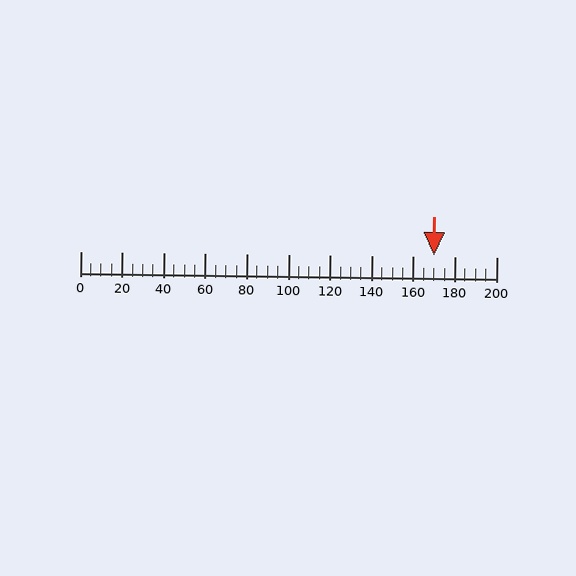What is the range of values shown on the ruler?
The ruler shows values from 0 to 200.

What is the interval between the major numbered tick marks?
The major tick marks are spaced 20 units apart.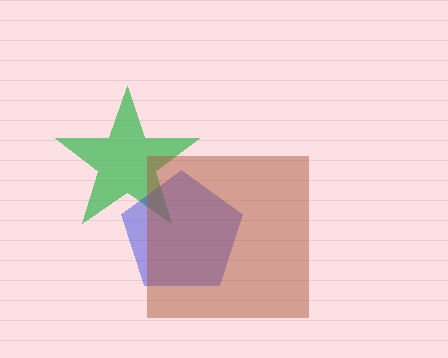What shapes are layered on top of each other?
The layered shapes are: a green star, a blue pentagon, a brown square.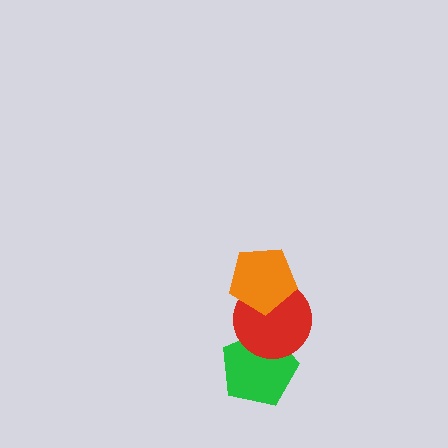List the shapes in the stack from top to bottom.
From top to bottom: the orange pentagon, the red circle, the green pentagon.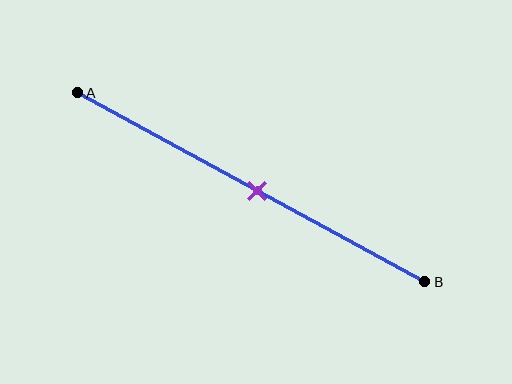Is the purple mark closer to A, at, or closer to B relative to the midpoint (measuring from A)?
The purple mark is approximately at the midpoint of segment AB.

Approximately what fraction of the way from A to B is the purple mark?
The purple mark is approximately 50% of the way from A to B.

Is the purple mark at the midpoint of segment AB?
Yes, the mark is approximately at the midpoint.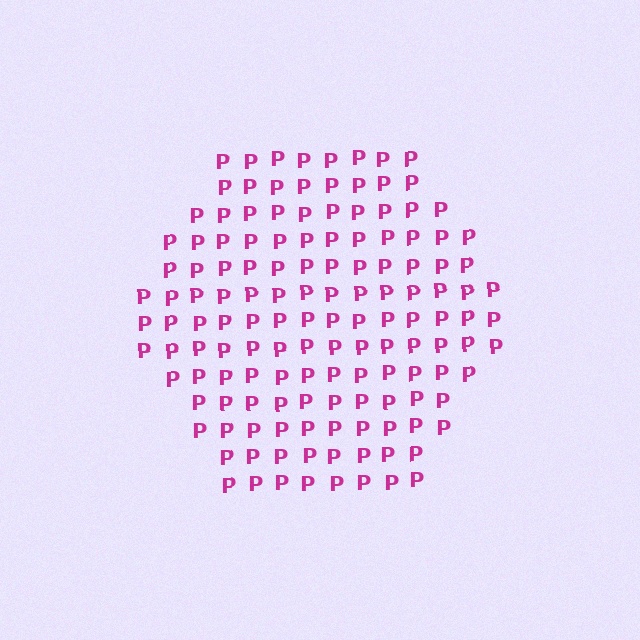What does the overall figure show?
The overall figure shows a hexagon.